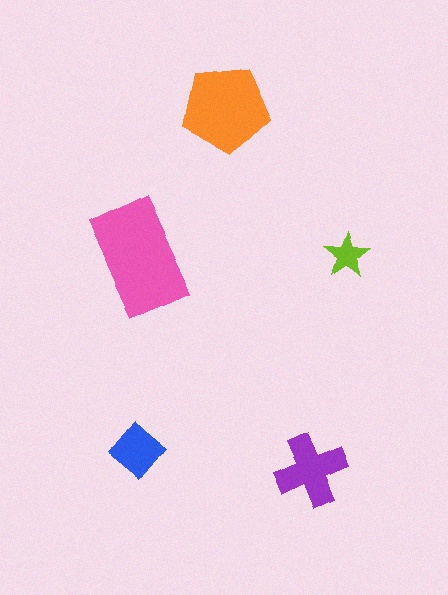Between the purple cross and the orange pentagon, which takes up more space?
The orange pentagon.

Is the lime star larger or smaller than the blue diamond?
Smaller.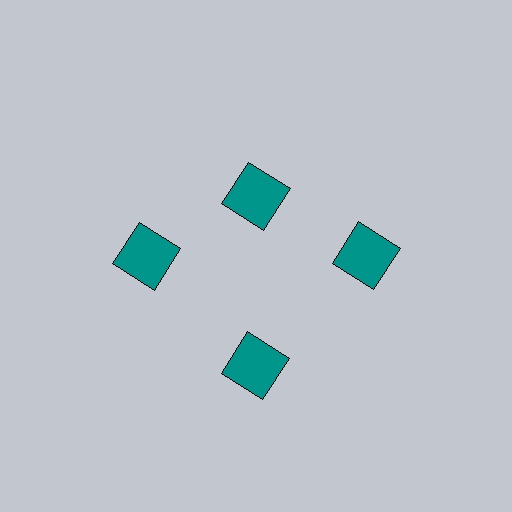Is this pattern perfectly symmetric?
No. The 4 teal squares are arranged in a ring, but one element near the 12 o'clock position is pulled inward toward the center, breaking the 4-fold rotational symmetry.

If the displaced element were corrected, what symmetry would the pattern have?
It would have 4-fold rotational symmetry — the pattern would map onto itself every 90 degrees.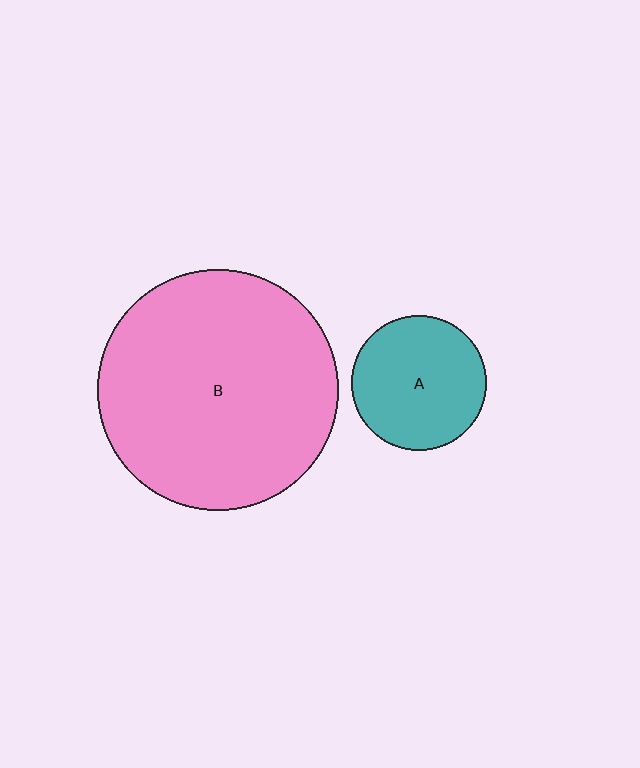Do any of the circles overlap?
No, none of the circles overlap.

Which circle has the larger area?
Circle B (pink).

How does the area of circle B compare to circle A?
Approximately 3.2 times.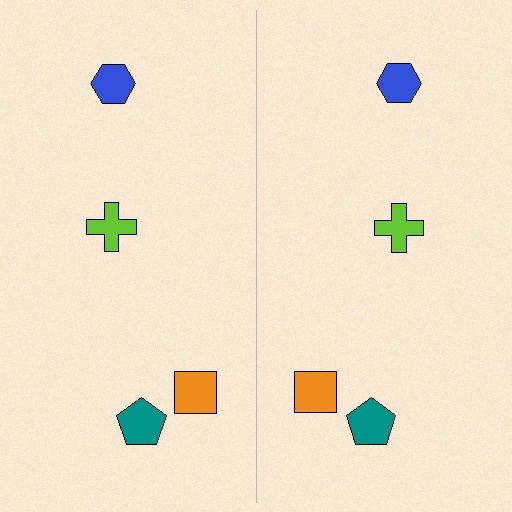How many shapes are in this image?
There are 8 shapes in this image.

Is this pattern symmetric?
Yes, this pattern has bilateral (reflection) symmetry.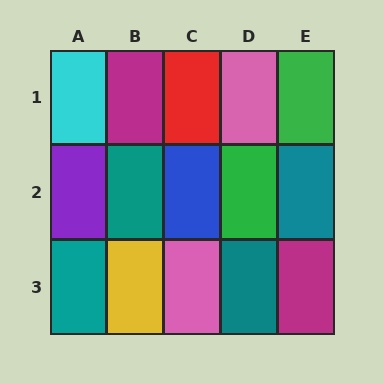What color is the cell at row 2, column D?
Green.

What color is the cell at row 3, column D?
Teal.